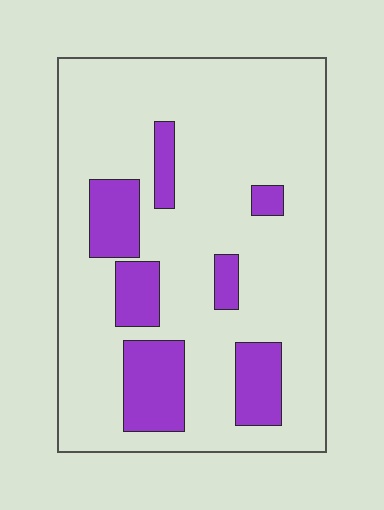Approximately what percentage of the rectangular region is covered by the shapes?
Approximately 20%.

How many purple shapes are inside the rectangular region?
7.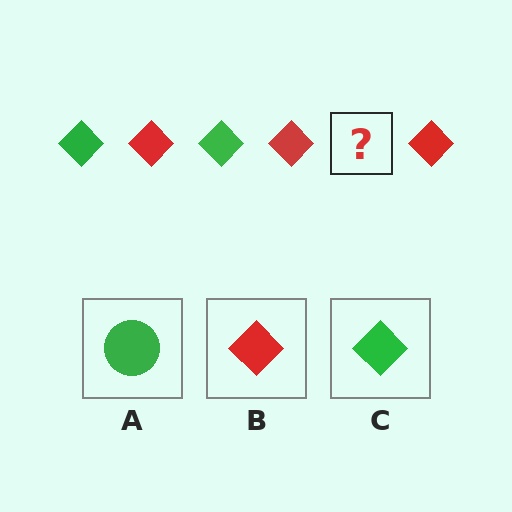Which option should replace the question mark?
Option C.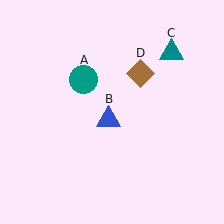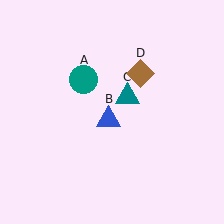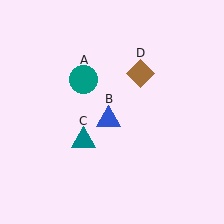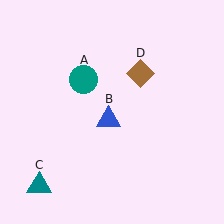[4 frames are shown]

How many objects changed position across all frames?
1 object changed position: teal triangle (object C).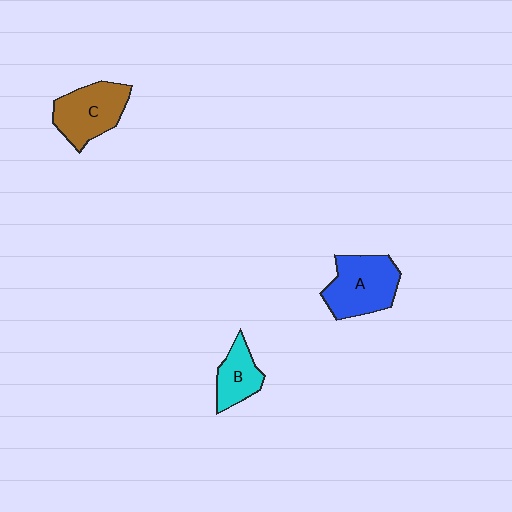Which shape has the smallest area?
Shape B (cyan).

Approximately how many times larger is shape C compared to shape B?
Approximately 1.6 times.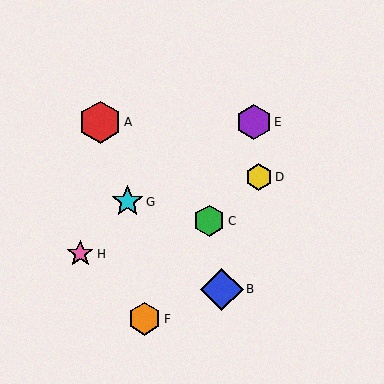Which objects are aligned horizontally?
Objects A, E are aligned horizontally.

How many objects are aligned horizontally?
2 objects (A, E) are aligned horizontally.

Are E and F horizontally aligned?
No, E is at y≈122 and F is at y≈319.